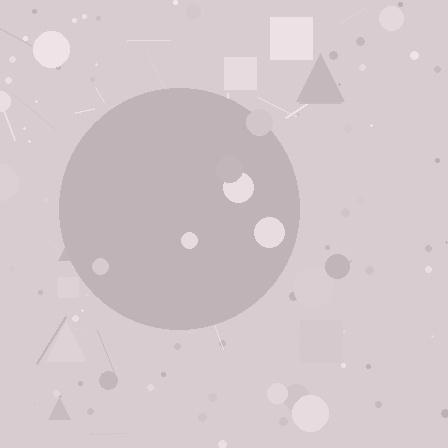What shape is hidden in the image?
A circle is hidden in the image.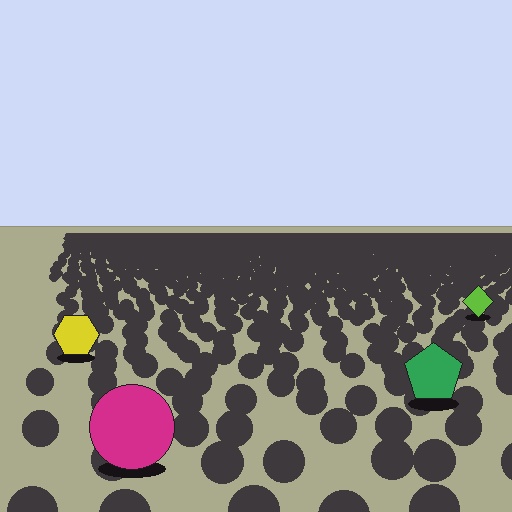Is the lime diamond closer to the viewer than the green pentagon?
No. The green pentagon is closer — you can tell from the texture gradient: the ground texture is coarser near it.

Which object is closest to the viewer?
The magenta circle is closest. The texture marks near it are larger and more spread out.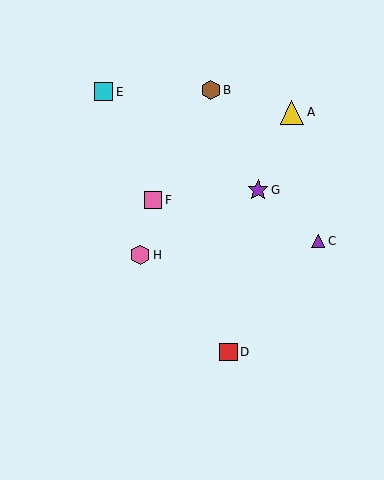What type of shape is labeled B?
Shape B is a brown hexagon.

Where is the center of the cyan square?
The center of the cyan square is at (104, 92).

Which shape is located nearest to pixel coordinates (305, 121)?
The yellow triangle (labeled A) at (292, 112) is nearest to that location.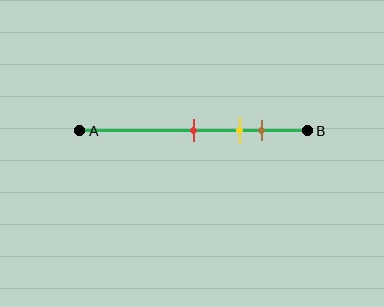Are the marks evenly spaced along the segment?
Yes, the marks are approximately evenly spaced.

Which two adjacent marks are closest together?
The yellow and brown marks are the closest adjacent pair.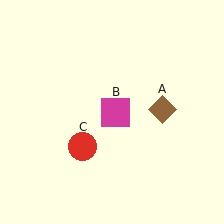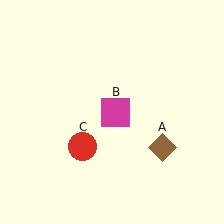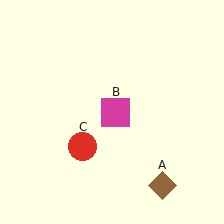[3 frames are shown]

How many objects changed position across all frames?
1 object changed position: brown diamond (object A).